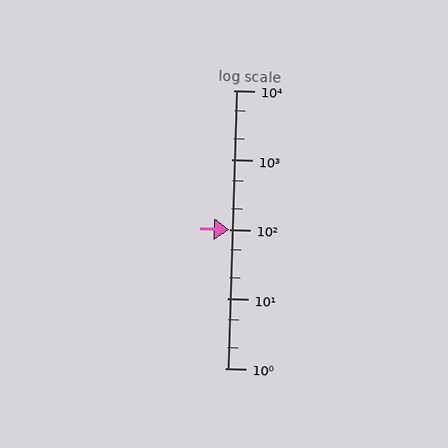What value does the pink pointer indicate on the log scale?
The pointer indicates approximately 97.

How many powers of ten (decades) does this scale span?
The scale spans 4 decades, from 1 to 10000.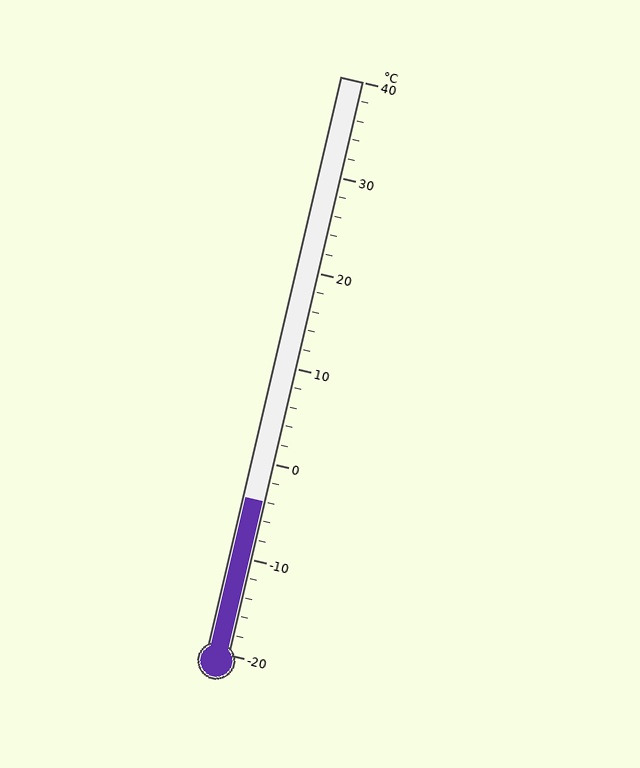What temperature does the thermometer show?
The thermometer shows approximately -4°C.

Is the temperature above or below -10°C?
The temperature is above -10°C.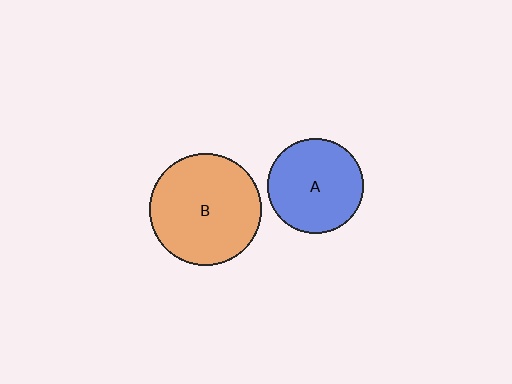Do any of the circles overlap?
No, none of the circles overlap.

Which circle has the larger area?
Circle B (orange).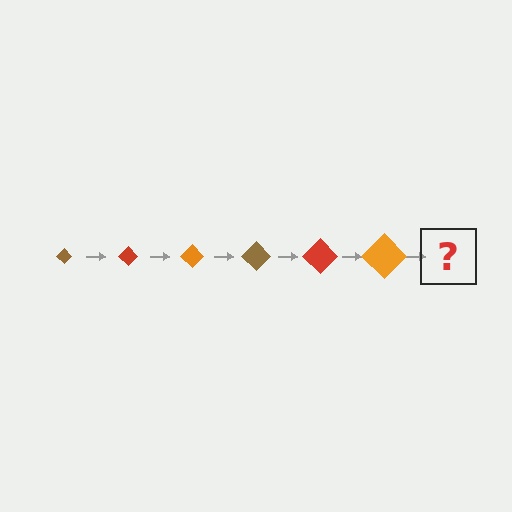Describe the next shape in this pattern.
It should be a brown diamond, larger than the previous one.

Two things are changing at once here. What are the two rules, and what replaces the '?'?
The two rules are that the diamond grows larger each step and the color cycles through brown, red, and orange. The '?' should be a brown diamond, larger than the previous one.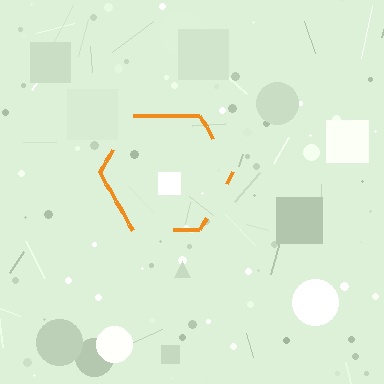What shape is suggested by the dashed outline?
The dashed outline suggests a hexagon.